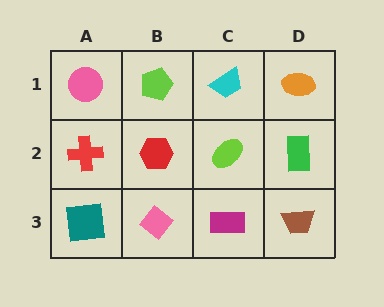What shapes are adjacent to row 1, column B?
A red hexagon (row 2, column B), a pink circle (row 1, column A), a cyan trapezoid (row 1, column C).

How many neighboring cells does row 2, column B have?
4.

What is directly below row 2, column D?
A brown trapezoid.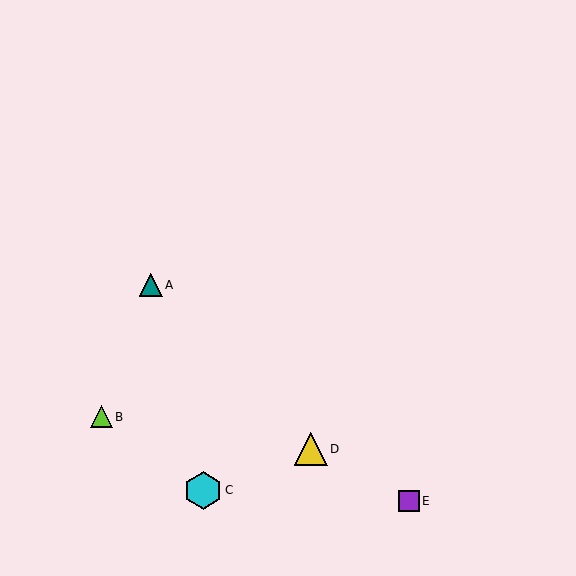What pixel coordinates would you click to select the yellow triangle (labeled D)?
Click at (311, 449) to select the yellow triangle D.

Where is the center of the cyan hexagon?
The center of the cyan hexagon is at (203, 490).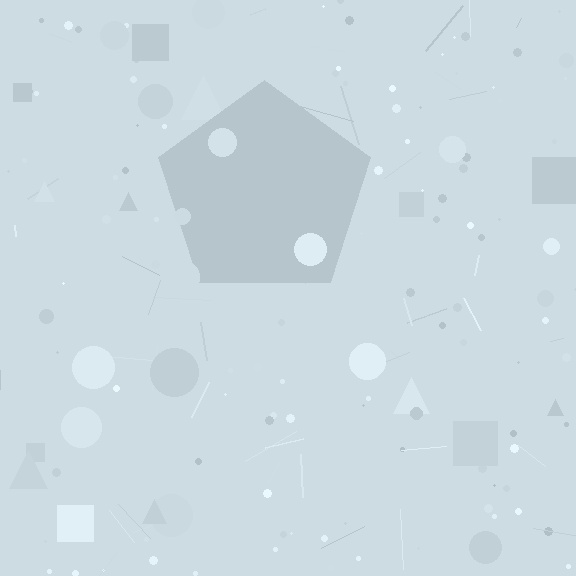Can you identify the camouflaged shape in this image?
The camouflaged shape is a pentagon.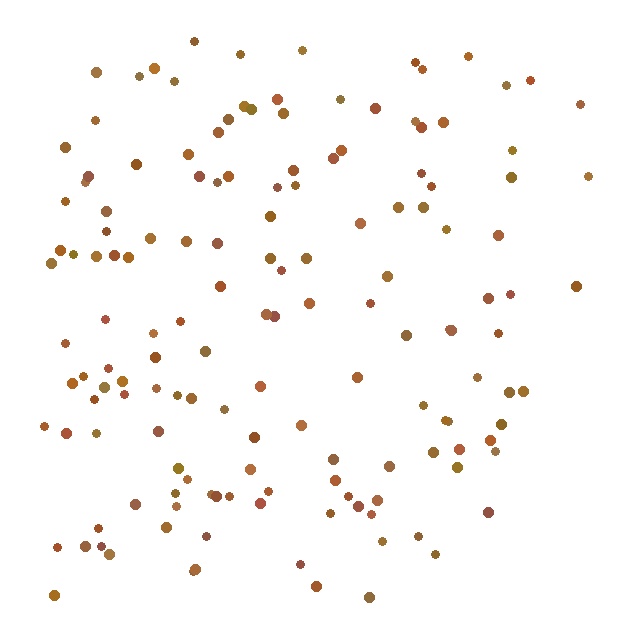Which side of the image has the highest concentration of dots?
The left.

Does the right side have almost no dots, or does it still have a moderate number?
Still a moderate number, just noticeably fewer than the left.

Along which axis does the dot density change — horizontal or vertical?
Horizontal.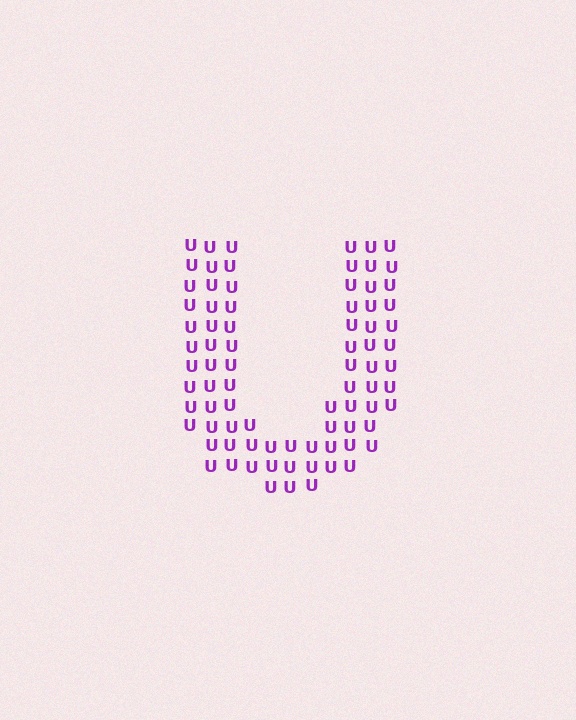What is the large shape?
The large shape is the letter U.